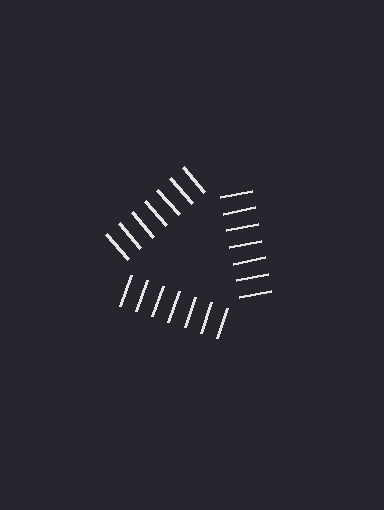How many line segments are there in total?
21 — 7 along each of the 3 edges.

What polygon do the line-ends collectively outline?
An illusory triangle — the line segments terminate on its edges but no continuous stroke is drawn.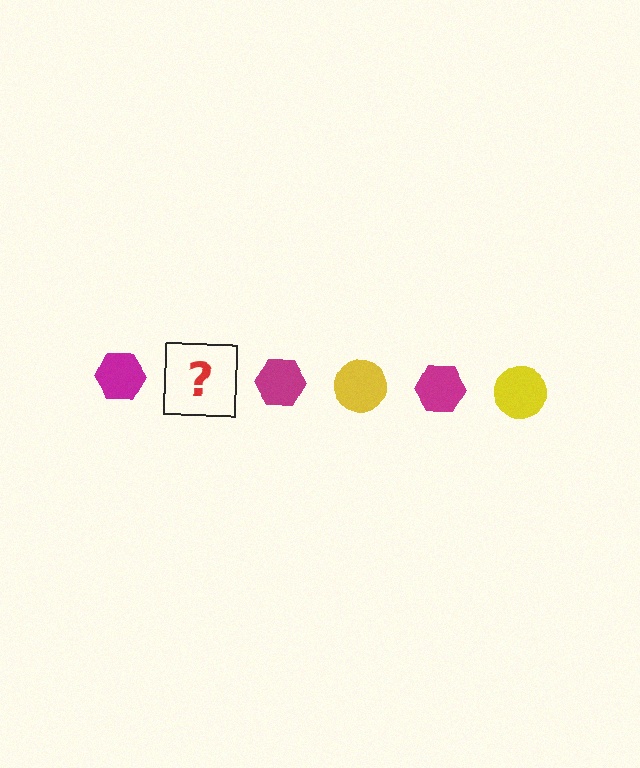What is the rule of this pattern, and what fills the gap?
The rule is that the pattern alternates between magenta hexagon and yellow circle. The gap should be filled with a yellow circle.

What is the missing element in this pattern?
The missing element is a yellow circle.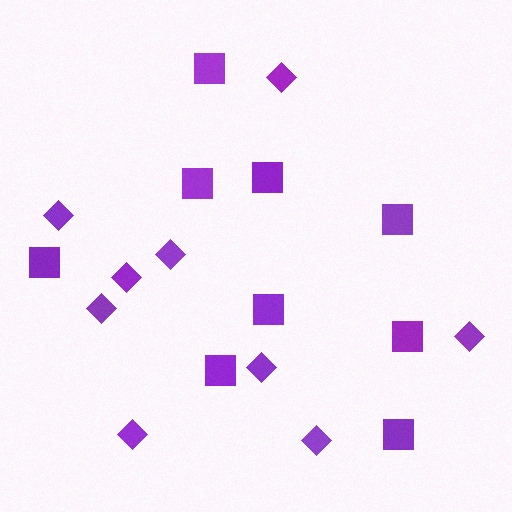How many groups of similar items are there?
There are 2 groups: one group of squares (9) and one group of diamonds (9).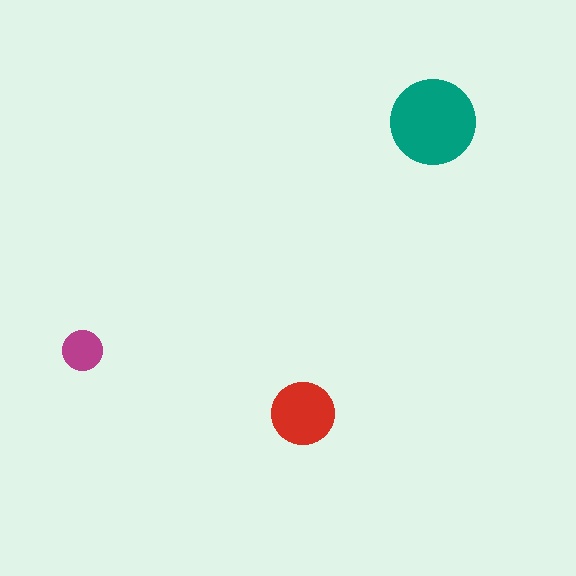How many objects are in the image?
There are 3 objects in the image.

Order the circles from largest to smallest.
the teal one, the red one, the magenta one.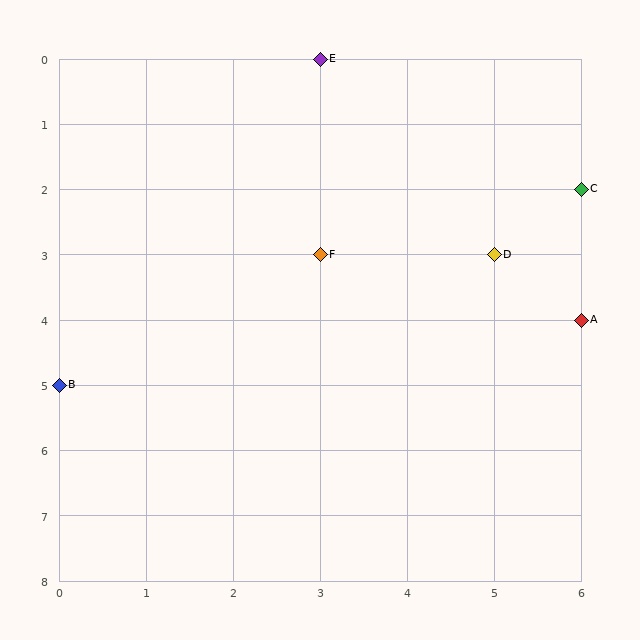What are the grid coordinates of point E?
Point E is at grid coordinates (3, 0).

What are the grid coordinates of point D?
Point D is at grid coordinates (5, 3).